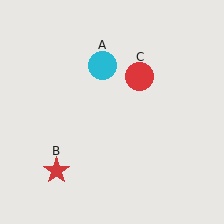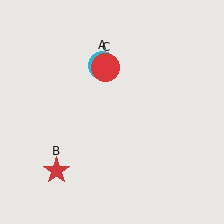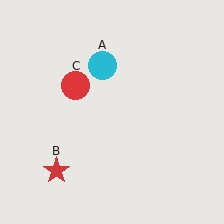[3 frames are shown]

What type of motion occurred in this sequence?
The red circle (object C) rotated counterclockwise around the center of the scene.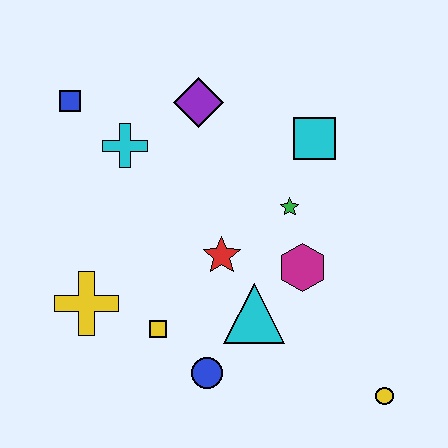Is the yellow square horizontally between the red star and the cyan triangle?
No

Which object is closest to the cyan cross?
The blue square is closest to the cyan cross.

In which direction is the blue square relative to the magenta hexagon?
The blue square is to the left of the magenta hexagon.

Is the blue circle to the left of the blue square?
No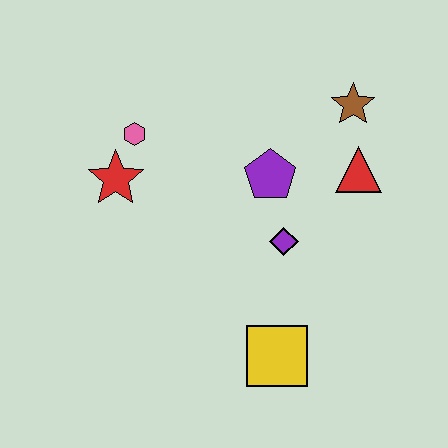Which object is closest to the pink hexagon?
The red star is closest to the pink hexagon.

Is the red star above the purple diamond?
Yes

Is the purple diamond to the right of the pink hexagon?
Yes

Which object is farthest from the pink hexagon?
The yellow square is farthest from the pink hexagon.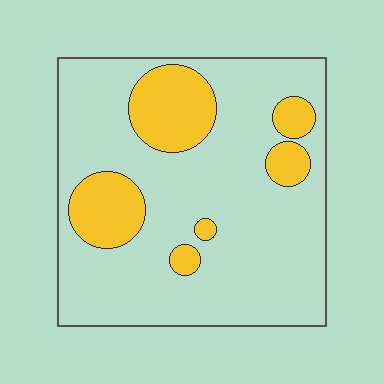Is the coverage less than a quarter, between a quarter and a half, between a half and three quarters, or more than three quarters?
Less than a quarter.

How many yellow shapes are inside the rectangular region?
6.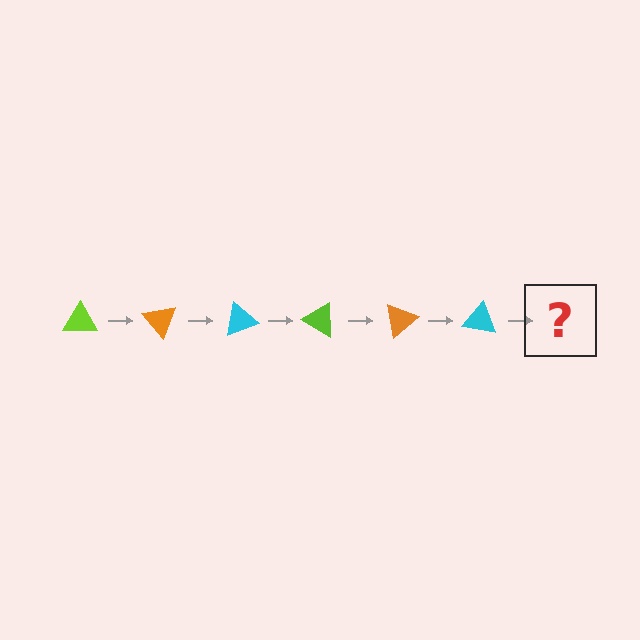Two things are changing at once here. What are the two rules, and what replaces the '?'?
The two rules are that it rotates 50 degrees each step and the color cycles through lime, orange, and cyan. The '?' should be a lime triangle, rotated 300 degrees from the start.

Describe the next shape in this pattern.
It should be a lime triangle, rotated 300 degrees from the start.